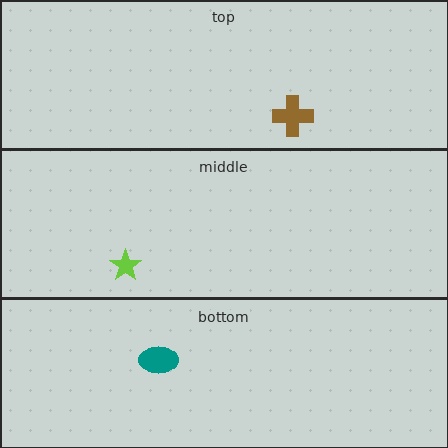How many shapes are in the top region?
1.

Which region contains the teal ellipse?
The bottom region.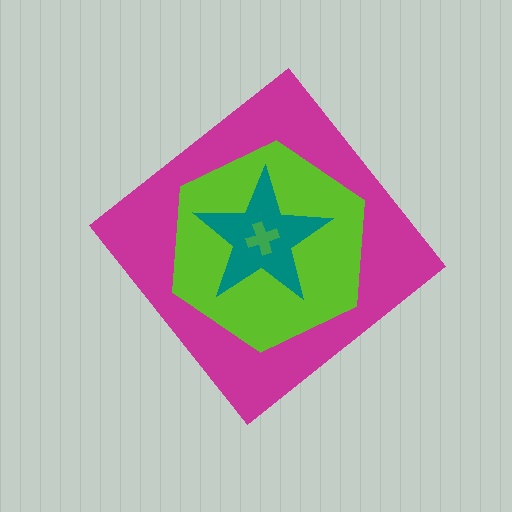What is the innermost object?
The green cross.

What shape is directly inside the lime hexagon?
The teal star.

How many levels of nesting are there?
4.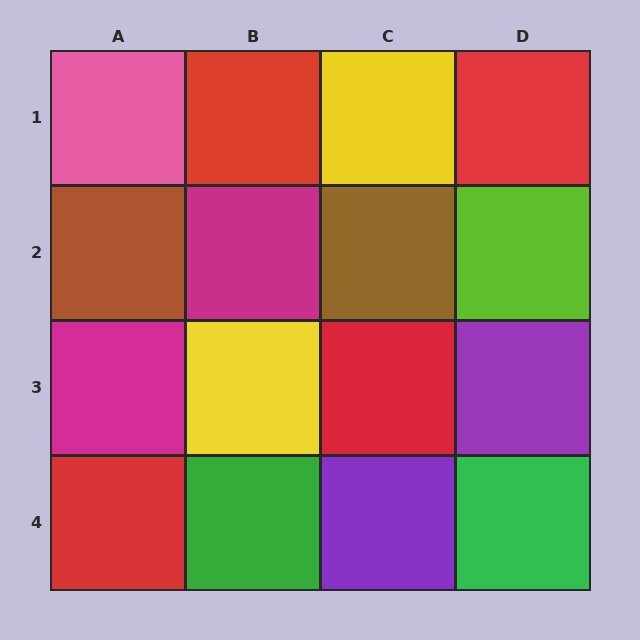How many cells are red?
4 cells are red.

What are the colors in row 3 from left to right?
Magenta, yellow, red, purple.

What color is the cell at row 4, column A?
Red.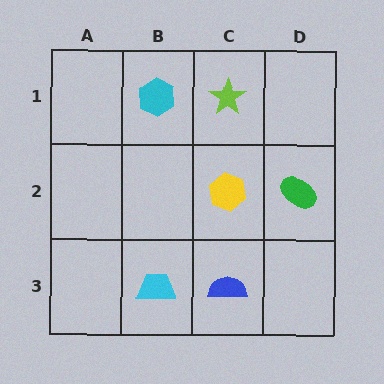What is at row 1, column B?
A cyan hexagon.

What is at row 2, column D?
A green ellipse.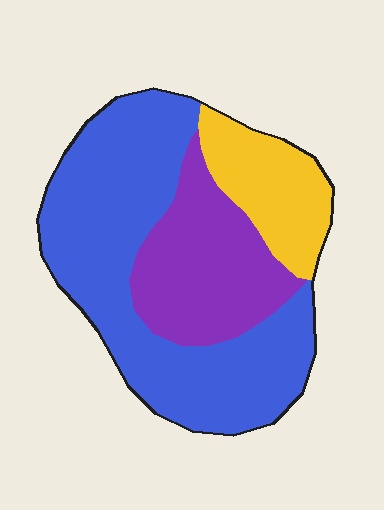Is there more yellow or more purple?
Purple.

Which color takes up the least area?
Yellow, at roughly 15%.